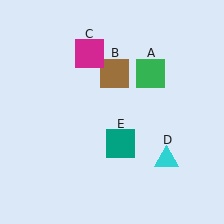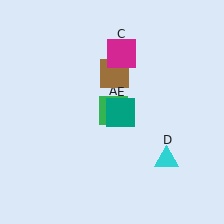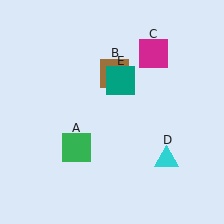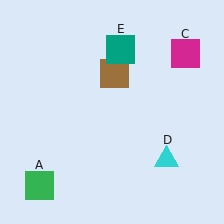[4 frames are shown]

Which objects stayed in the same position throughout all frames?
Brown square (object B) and cyan triangle (object D) remained stationary.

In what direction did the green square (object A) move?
The green square (object A) moved down and to the left.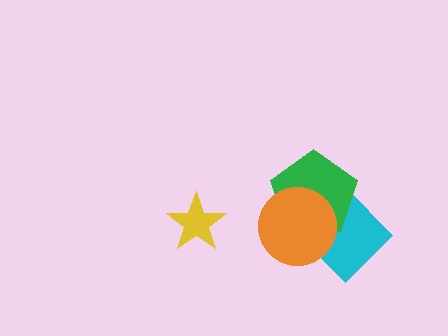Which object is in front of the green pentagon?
The orange circle is in front of the green pentagon.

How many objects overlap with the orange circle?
2 objects overlap with the orange circle.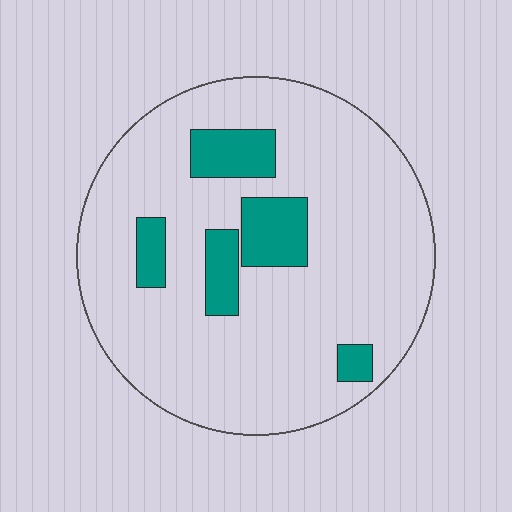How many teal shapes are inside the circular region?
5.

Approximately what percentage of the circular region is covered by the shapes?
Approximately 15%.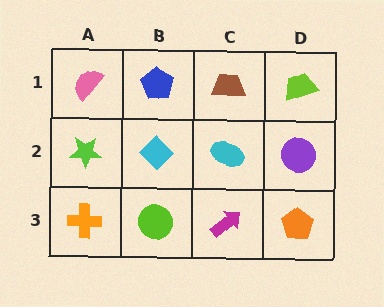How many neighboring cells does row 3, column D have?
2.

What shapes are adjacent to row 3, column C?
A cyan ellipse (row 2, column C), a lime circle (row 3, column B), an orange pentagon (row 3, column D).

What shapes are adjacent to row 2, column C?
A brown trapezoid (row 1, column C), a magenta arrow (row 3, column C), a cyan diamond (row 2, column B), a purple circle (row 2, column D).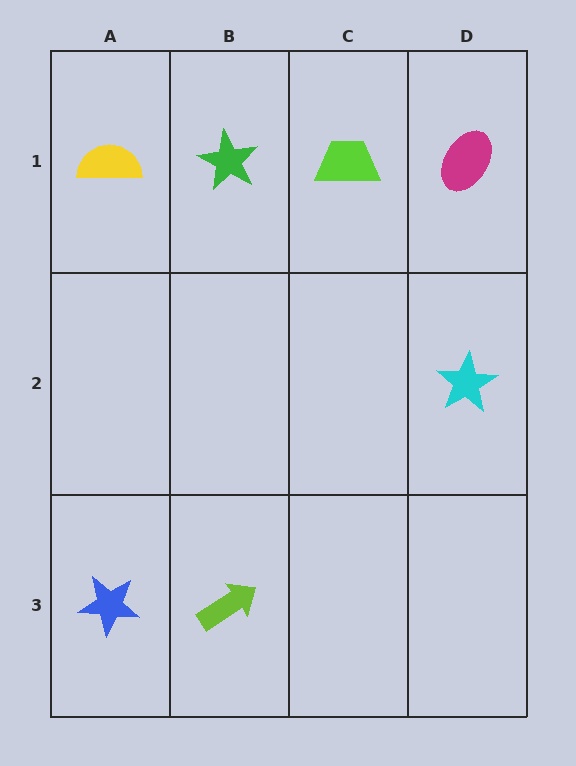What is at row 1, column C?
A lime trapezoid.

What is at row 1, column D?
A magenta ellipse.